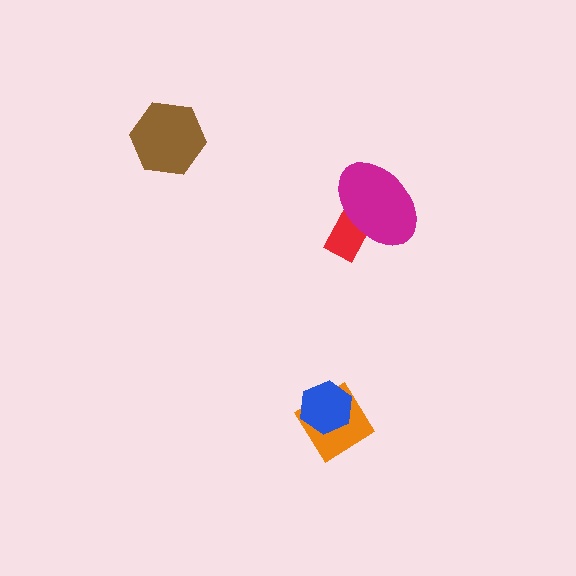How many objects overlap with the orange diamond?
1 object overlaps with the orange diamond.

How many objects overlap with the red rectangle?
1 object overlaps with the red rectangle.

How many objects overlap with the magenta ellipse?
1 object overlaps with the magenta ellipse.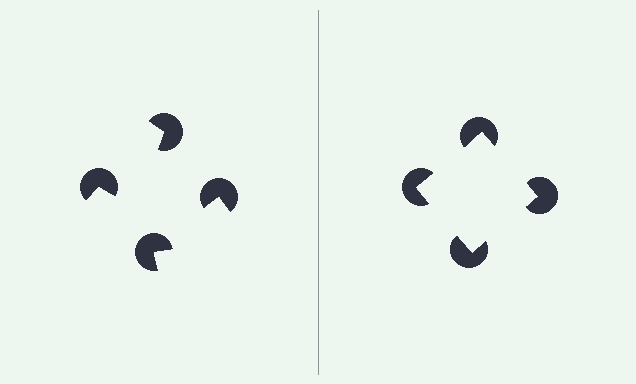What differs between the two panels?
The pac-man discs are positioned identically on both sides; only the wedge orientations differ. On the right they align to a square; on the left they are misaligned.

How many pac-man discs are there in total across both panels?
8 — 4 on each side.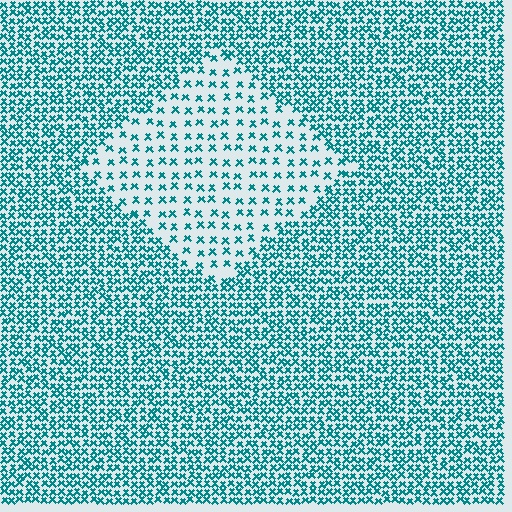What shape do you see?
I see a diamond.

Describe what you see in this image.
The image contains small teal elements arranged at two different densities. A diamond-shaped region is visible where the elements are less densely packed than the surrounding area.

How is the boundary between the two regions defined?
The boundary is defined by a change in element density (approximately 2.5x ratio). All elements are the same color, size, and shape.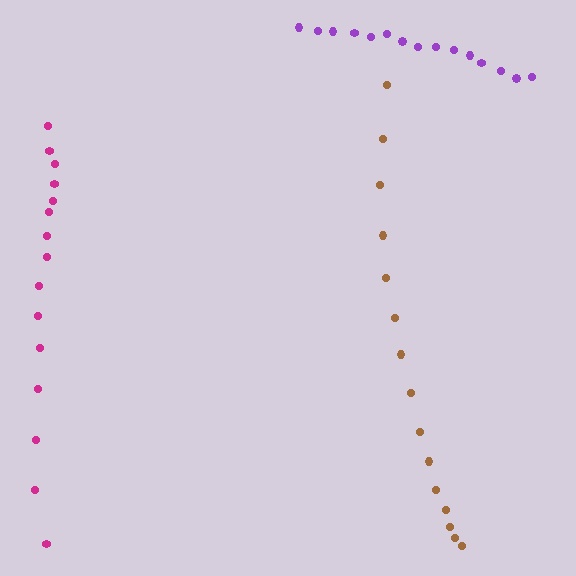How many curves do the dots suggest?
There are 3 distinct paths.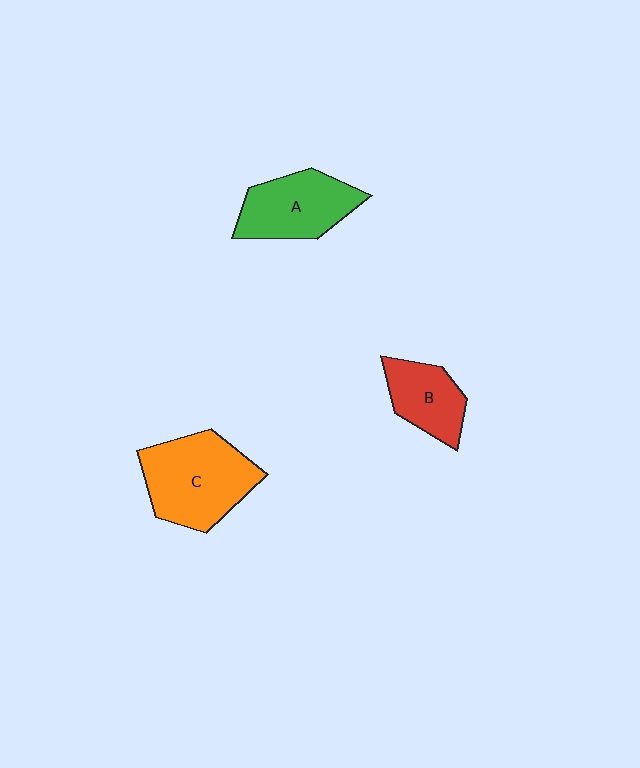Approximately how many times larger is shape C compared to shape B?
Approximately 1.7 times.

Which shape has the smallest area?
Shape B (red).